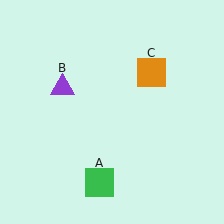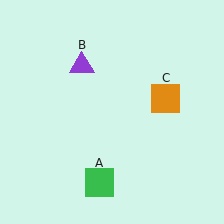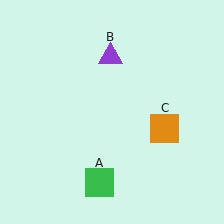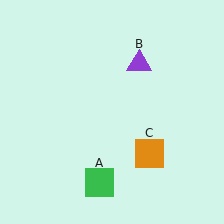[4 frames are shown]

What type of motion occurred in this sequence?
The purple triangle (object B), orange square (object C) rotated clockwise around the center of the scene.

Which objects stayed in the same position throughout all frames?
Green square (object A) remained stationary.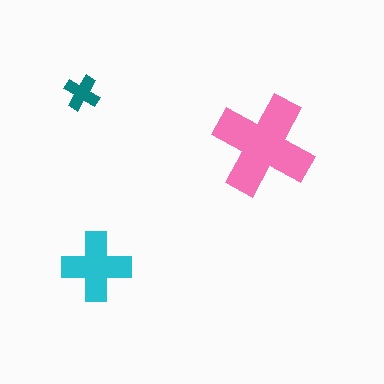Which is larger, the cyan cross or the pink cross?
The pink one.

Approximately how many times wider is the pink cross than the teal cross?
About 3 times wider.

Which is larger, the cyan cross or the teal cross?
The cyan one.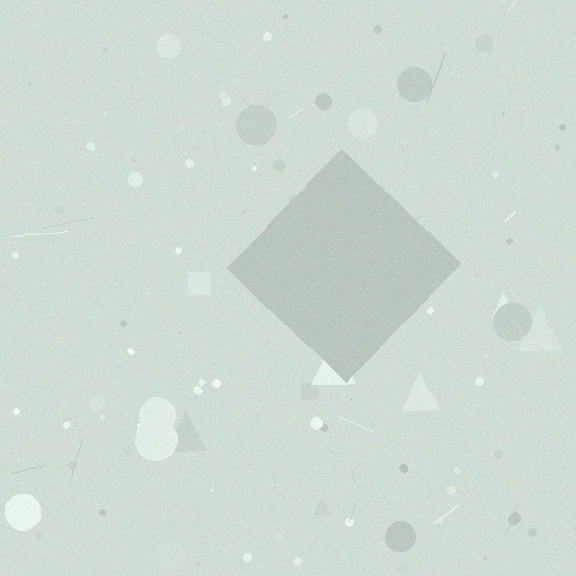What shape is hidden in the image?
A diamond is hidden in the image.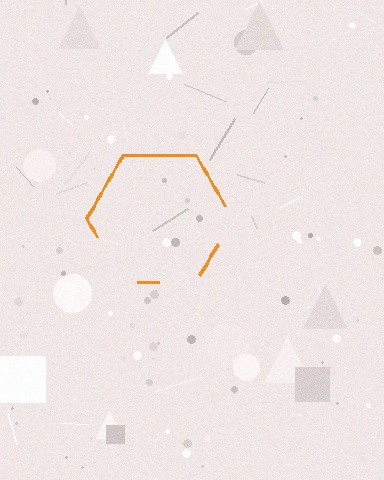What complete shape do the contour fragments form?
The contour fragments form a hexagon.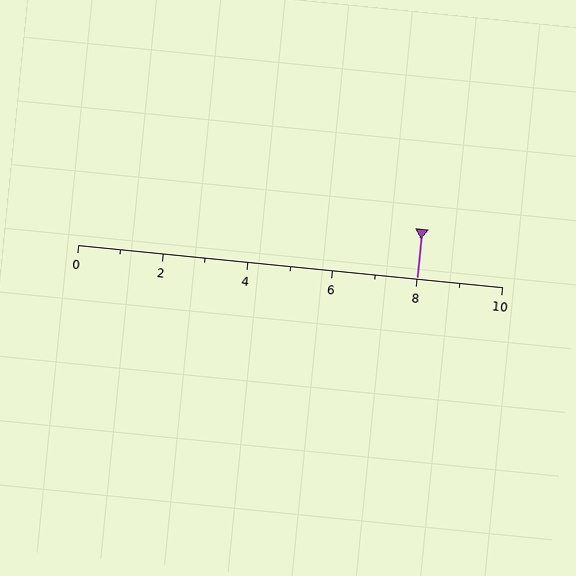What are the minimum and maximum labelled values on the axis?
The axis runs from 0 to 10.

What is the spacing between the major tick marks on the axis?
The major ticks are spaced 2 apart.